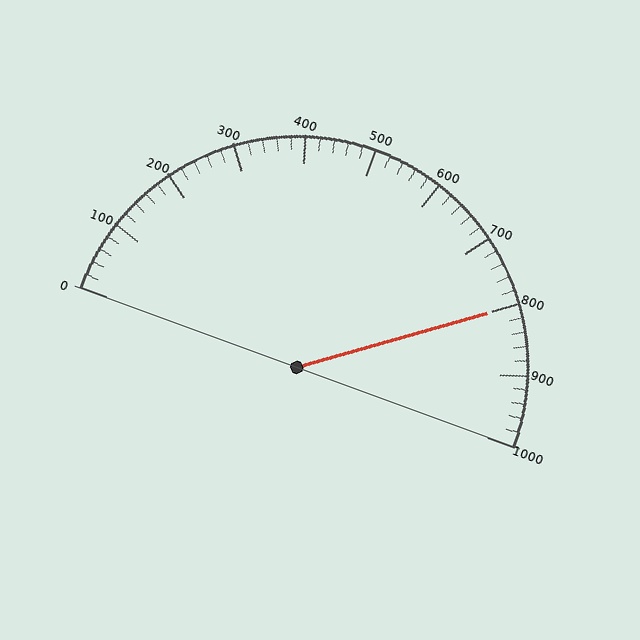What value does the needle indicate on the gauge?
The needle indicates approximately 800.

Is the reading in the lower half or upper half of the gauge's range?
The reading is in the upper half of the range (0 to 1000).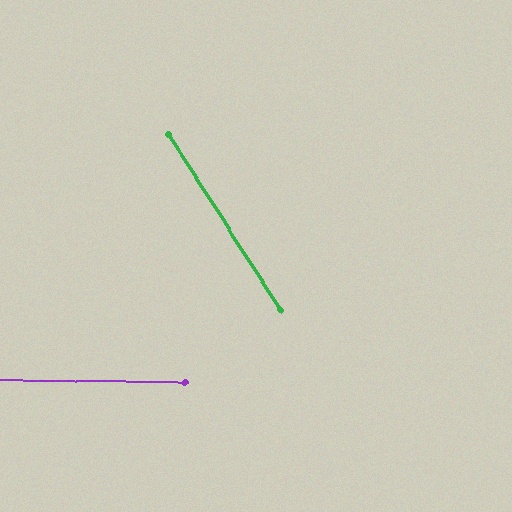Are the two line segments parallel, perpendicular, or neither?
Neither parallel nor perpendicular — they differ by about 57°.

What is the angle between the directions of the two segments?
Approximately 57 degrees.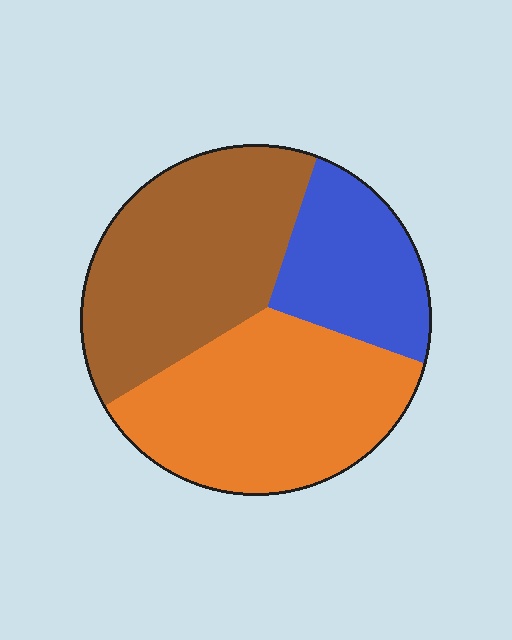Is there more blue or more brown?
Brown.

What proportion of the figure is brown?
Brown covers around 40% of the figure.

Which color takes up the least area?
Blue, at roughly 20%.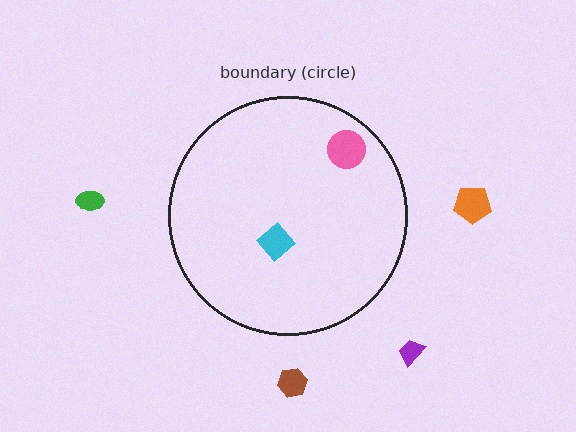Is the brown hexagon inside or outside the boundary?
Outside.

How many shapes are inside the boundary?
2 inside, 4 outside.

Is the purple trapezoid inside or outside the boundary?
Outside.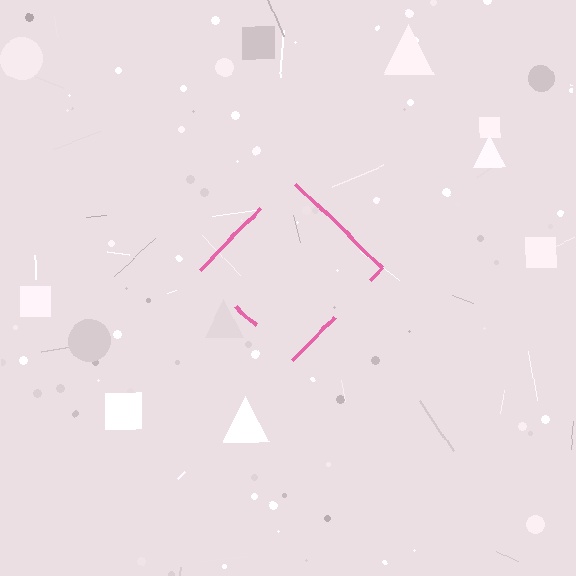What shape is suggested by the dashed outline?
The dashed outline suggests a diamond.